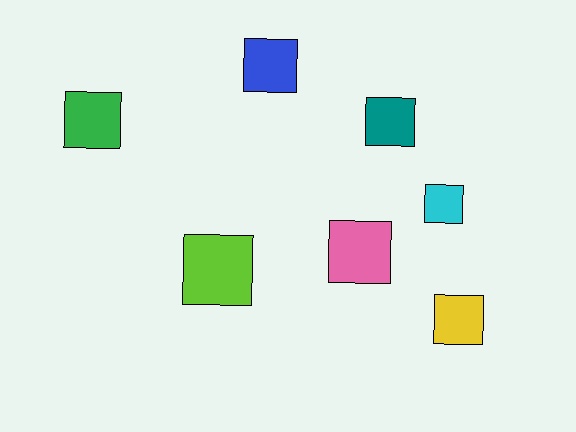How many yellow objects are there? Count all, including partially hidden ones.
There is 1 yellow object.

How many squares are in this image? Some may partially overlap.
There are 7 squares.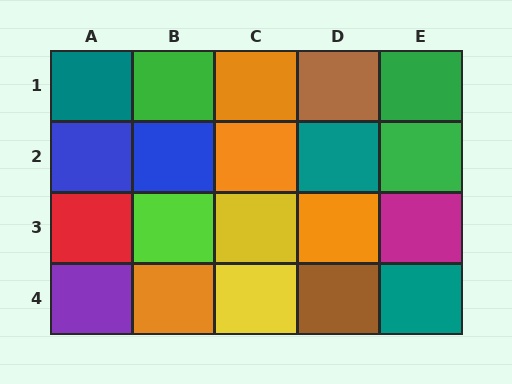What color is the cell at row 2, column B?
Blue.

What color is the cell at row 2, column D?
Teal.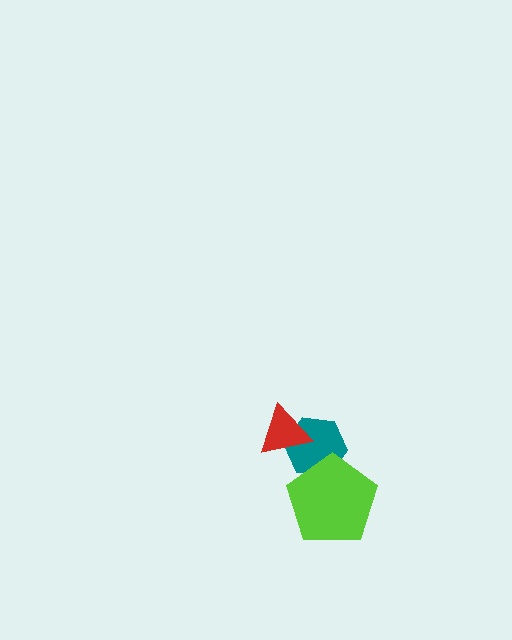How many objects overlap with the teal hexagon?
2 objects overlap with the teal hexagon.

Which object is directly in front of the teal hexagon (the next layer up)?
The red triangle is directly in front of the teal hexagon.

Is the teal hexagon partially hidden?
Yes, it is partially covered by another shape.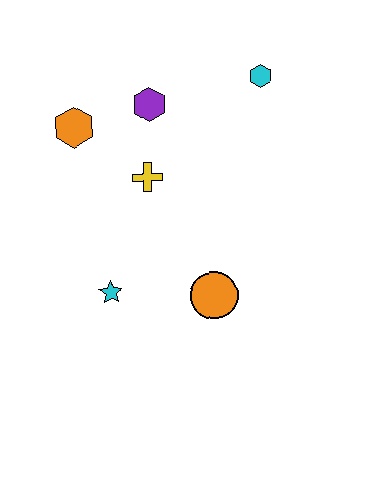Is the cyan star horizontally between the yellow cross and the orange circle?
No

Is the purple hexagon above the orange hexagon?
Yes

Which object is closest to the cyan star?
The orange circle is closest to the cyan star.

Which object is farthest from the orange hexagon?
The orange circle is farthest from the orange hexagon.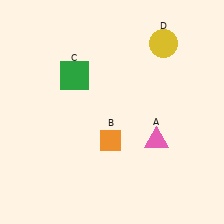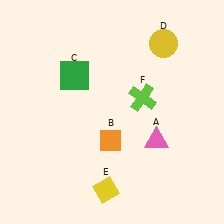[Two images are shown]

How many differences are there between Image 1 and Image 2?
There are 2 differences between the two images.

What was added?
A yellow diamond (E), a lime cross (F) were added in Image 2.